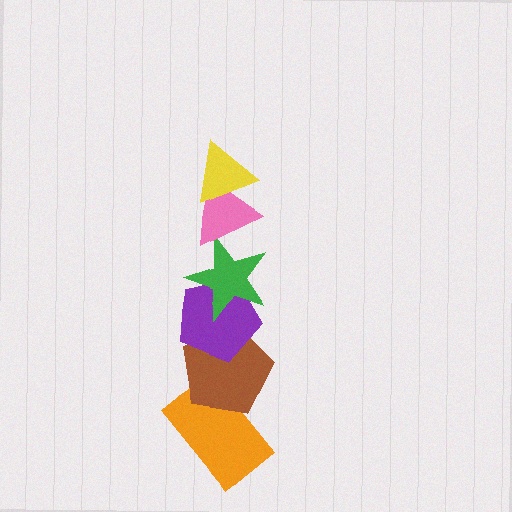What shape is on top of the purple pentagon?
The green star is on top of the purple pentagon.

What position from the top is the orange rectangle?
The orange rectangle is 6th from the top.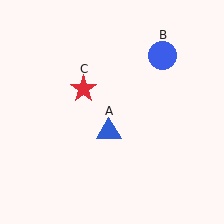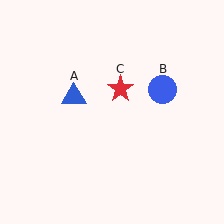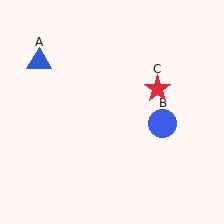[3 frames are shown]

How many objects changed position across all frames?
3 objects changed position: blue triangle (object A), blue circle (object B), red star (object C).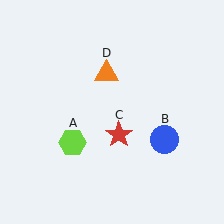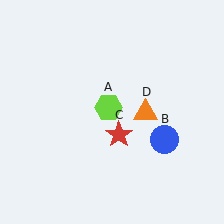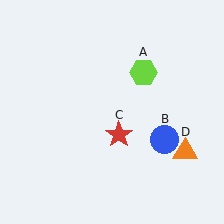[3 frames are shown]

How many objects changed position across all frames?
2 objects changed position: lime hexagon (object A), orange triangle (object D).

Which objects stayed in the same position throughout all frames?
Blue circle (object B) and red star (object C) remained stationary.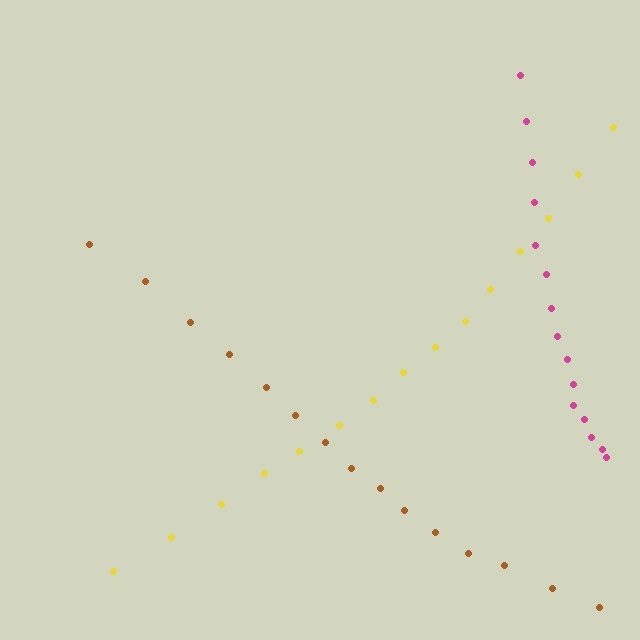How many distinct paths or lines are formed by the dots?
There are 3 distinct paths.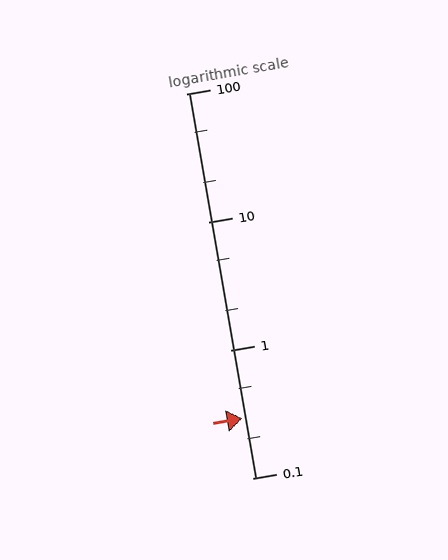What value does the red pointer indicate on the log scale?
The pointer indicates approximately 0.29.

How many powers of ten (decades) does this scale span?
The scale spans 3 decades, from 0.1 to 100.